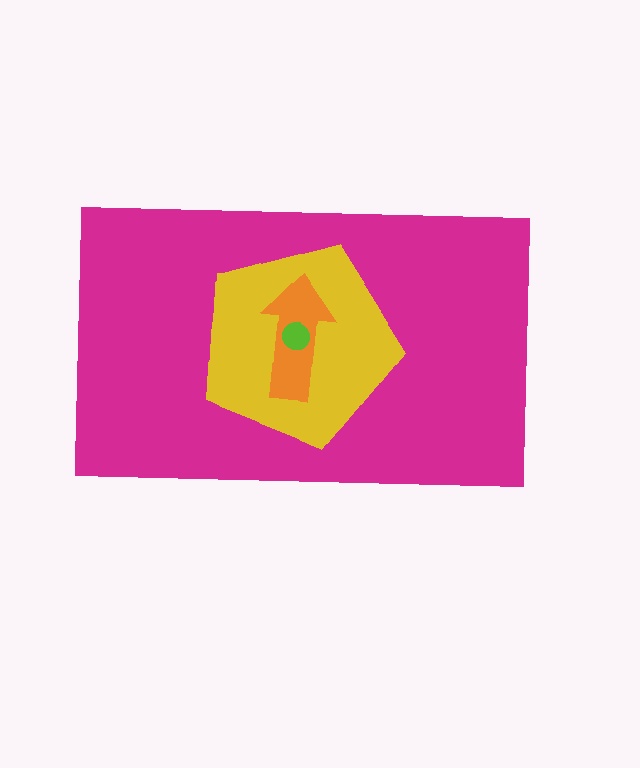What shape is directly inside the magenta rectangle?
The yellow pentagon.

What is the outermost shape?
The magenta rectangle.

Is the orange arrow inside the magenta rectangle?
Yes.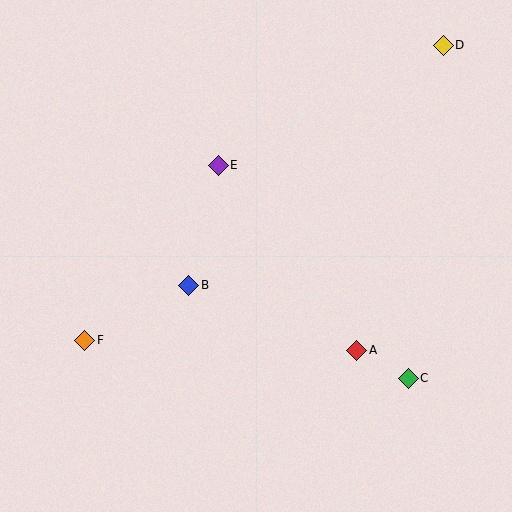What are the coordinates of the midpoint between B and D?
The midpoint between B and D is at (316, 165).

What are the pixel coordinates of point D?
Point D is at (443, 45).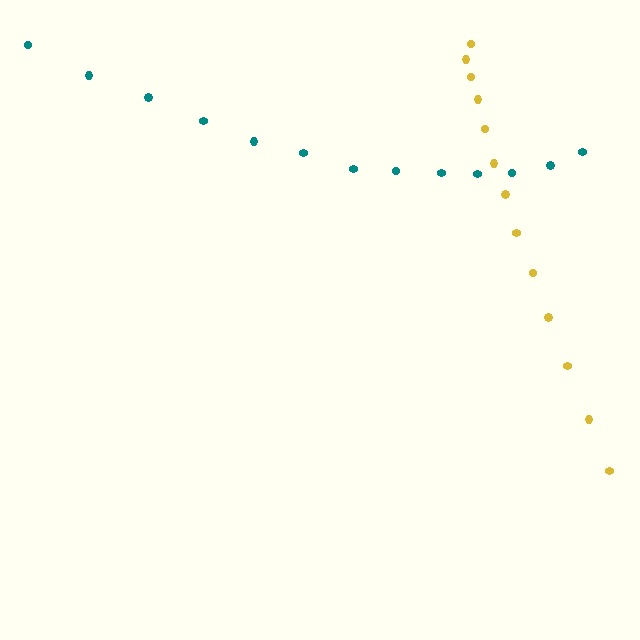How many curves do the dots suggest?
There are 2 distinct paths.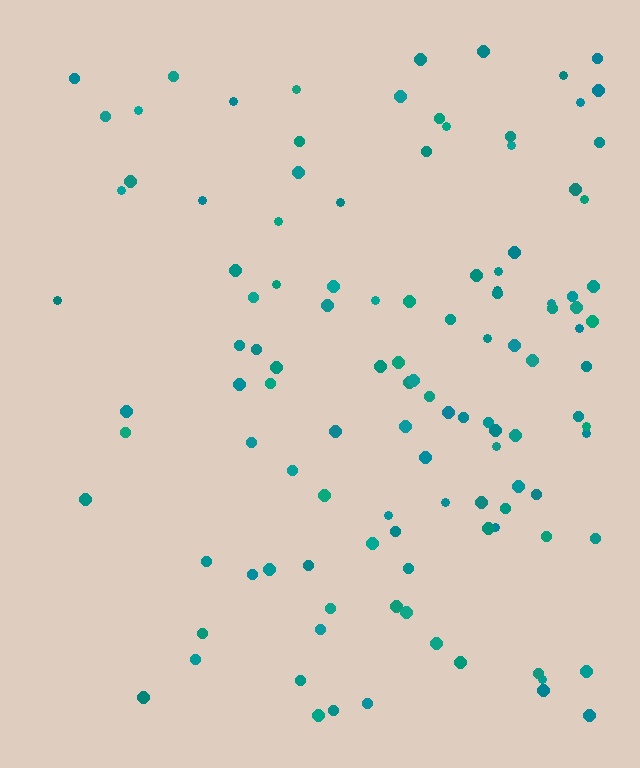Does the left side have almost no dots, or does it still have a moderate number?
Still a moderate number, just noticeably fewer than the right.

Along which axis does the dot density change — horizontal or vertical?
Horizontal.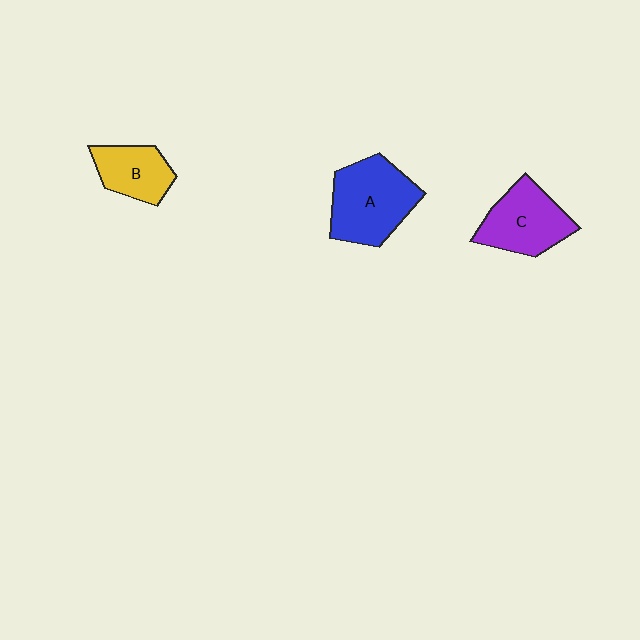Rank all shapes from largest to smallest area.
From largest to smallest: A (blue), C (purple), B (yellow).